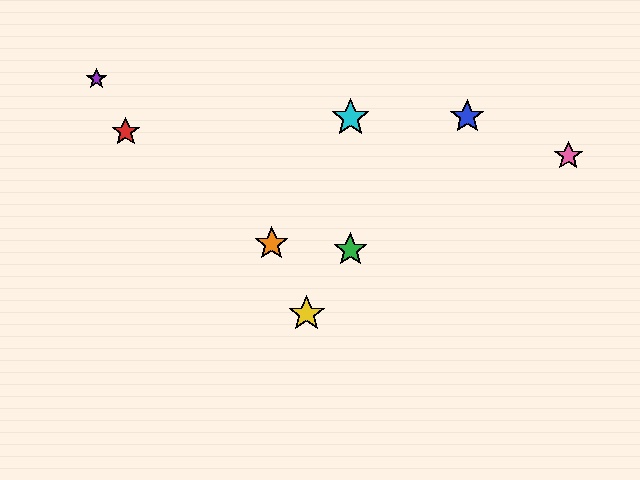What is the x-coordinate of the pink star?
The pink star is at x≈568.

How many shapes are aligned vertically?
2 shapes (the green star, the cyan star) are aligned vertically.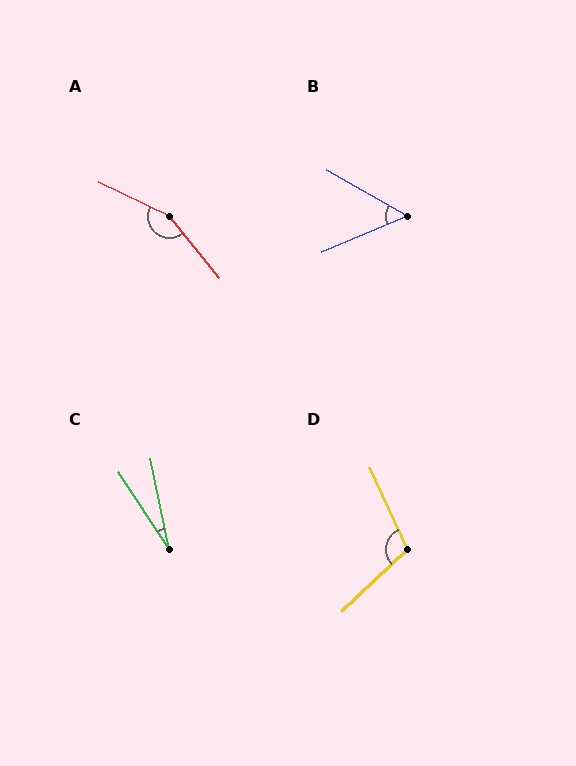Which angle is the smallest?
C, at approximately 22 degrees.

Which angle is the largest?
A, at approximately 155 degrees.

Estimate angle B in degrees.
Approximately 52 degrees.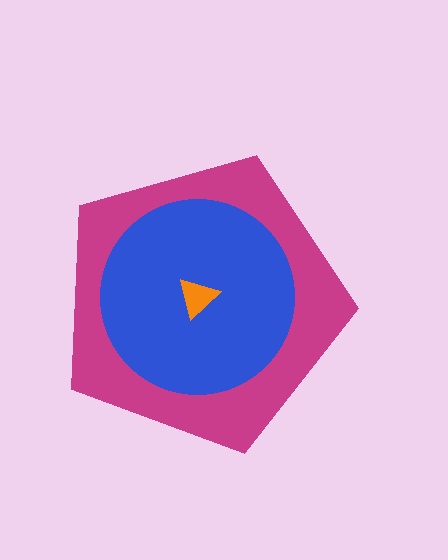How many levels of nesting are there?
3.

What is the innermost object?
The orange triangle.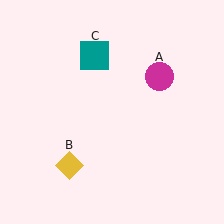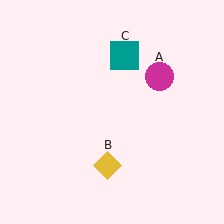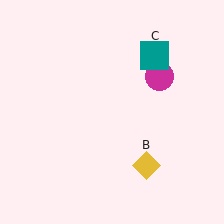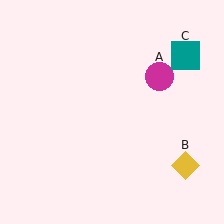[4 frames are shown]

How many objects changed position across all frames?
2 objects changed position: yellow diamond (object B), teal square (object C).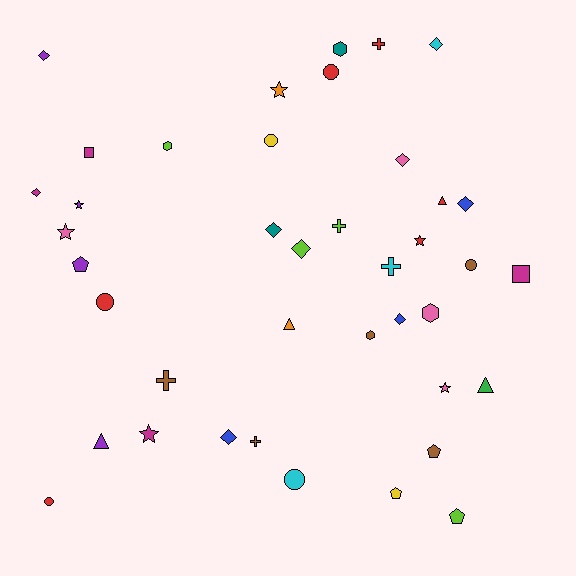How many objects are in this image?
There are 40 objects.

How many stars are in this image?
There are 6 stars.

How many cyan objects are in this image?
There are 3 cyan objects.